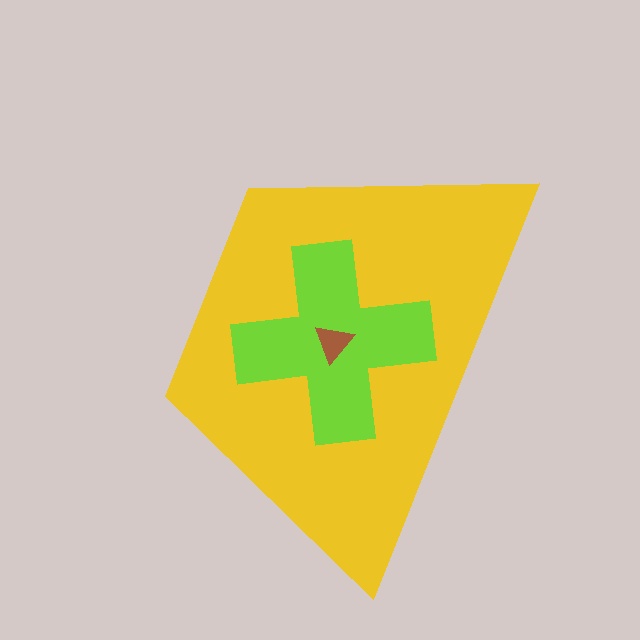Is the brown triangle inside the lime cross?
Yes.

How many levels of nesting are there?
3.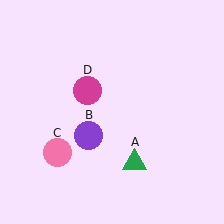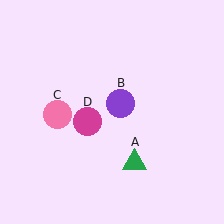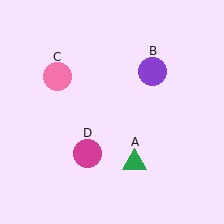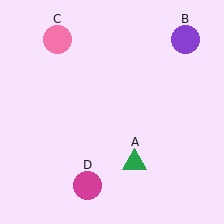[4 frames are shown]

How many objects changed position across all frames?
3 objects changed position: purple circle (object B), pink circle (object C), magenta circle (object D).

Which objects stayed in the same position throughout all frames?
Green triangle (object A) remained stationary.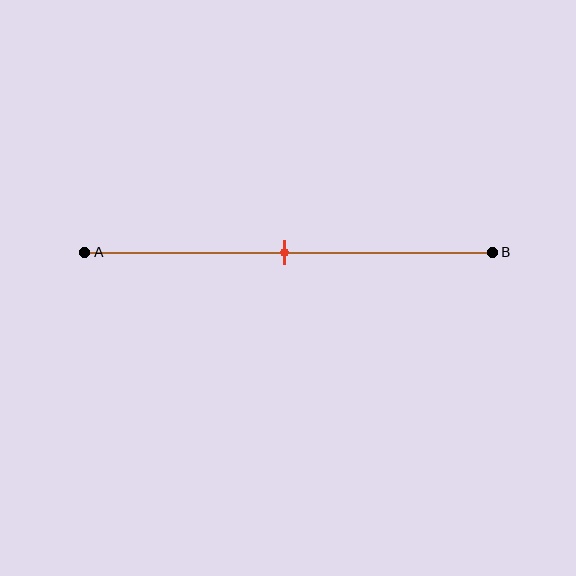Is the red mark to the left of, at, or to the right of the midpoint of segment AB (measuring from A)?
The red mark is approximately at the midpoint of segment AB.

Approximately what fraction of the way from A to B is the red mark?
The red mark is approximately 50% of the way from A to B.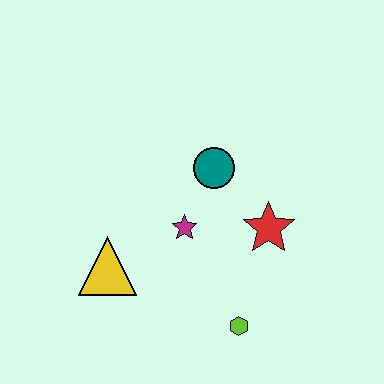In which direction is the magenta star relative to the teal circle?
The magenta star is below the teal circle.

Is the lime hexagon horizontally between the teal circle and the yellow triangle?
No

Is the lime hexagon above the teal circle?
No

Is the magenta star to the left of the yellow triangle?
No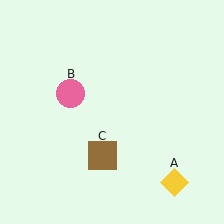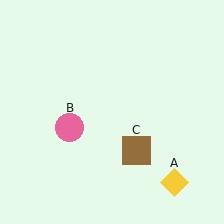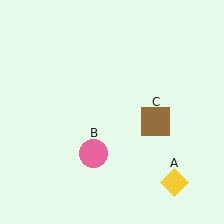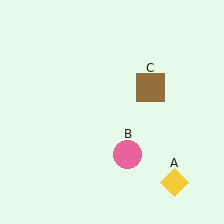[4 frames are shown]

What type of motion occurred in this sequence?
The pink circle (object B), brown square (object C) rotated counterclockwise around the center of the scene.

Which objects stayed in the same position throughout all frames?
Yellow diamond (object A) remained stationary.